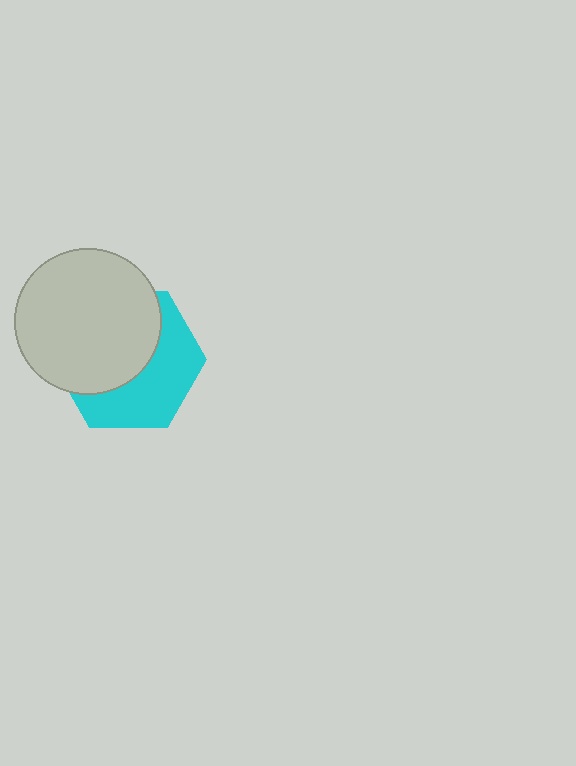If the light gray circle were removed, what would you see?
You would see the complete cyan hexagon.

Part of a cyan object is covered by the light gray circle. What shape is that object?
It is a hexagon.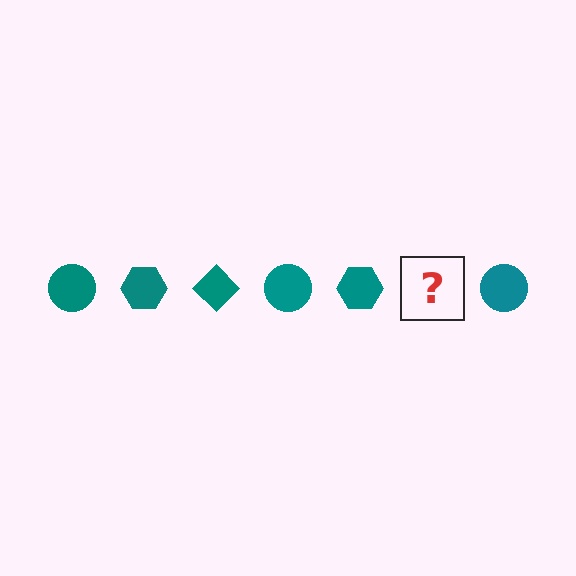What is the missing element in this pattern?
The missing element is a teal diamond.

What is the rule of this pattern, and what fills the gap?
The rule is that the pattern cycles through circle, hexagon, diamond shapes in teal. The gap should be filled with a teal diamond.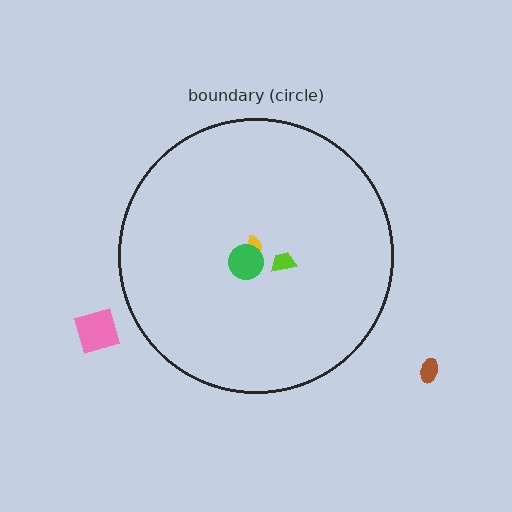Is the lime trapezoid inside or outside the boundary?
Inside.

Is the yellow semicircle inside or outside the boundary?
Inside.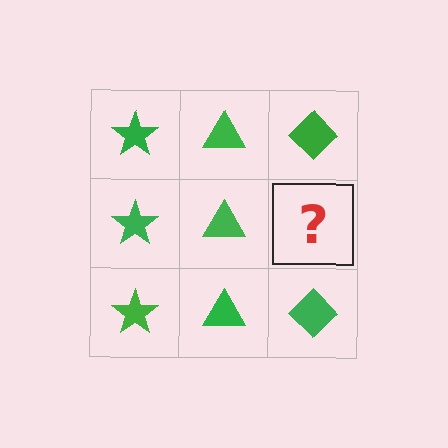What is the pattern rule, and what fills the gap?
The rule is that each column has a consistent shape. The gap should be filled with a green diamond.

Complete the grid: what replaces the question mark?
The question mark should be replaced with a green diamond.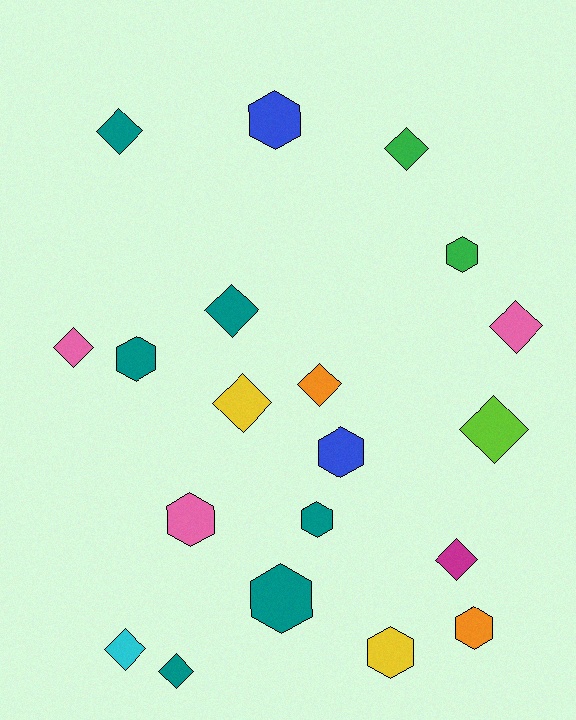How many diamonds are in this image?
There are 11 diamonds.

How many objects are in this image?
There are 20 objects.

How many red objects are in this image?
There are no red objects.